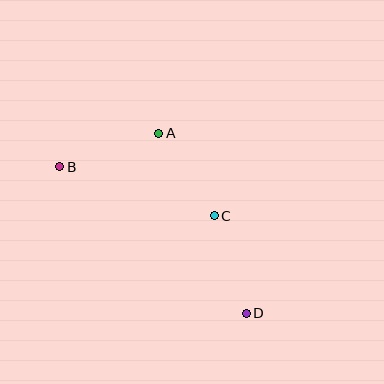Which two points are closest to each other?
Points A and C are closest to each other.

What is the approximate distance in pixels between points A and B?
The distance between A and B is approximately 104 pixels.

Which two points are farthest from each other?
Points B and D are farthest from each other.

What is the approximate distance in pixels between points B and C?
The distance between B and C is approximately 162 pixels.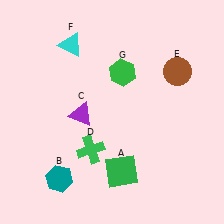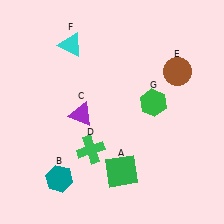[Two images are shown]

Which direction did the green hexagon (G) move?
The green hexagon (G) moved right.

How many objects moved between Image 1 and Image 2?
1 object moved between the two images.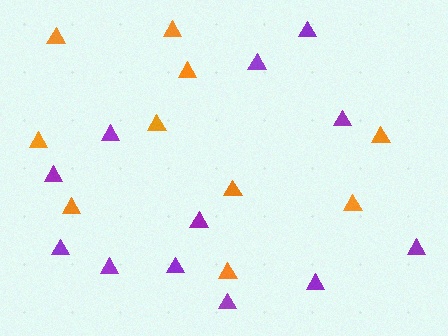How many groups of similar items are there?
There are 2 groups: one group of purple triangles (12) and one group of orange triangles (10).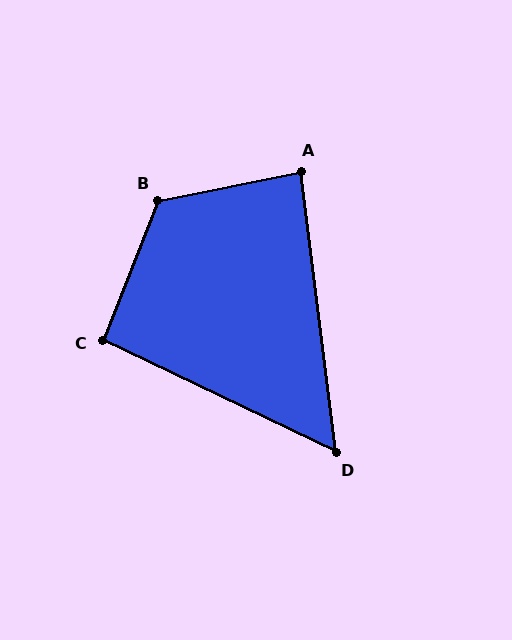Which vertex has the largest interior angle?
B, at approximately 123 degrees.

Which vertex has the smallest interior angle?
D, at approximately 57 degrees.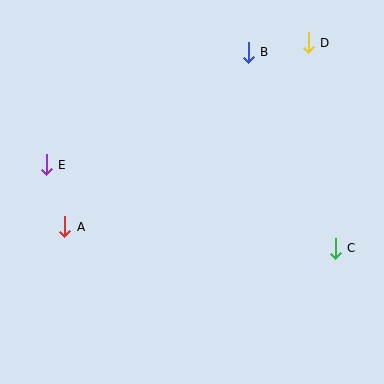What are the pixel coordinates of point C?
Point C is at (335, 248).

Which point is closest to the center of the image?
Point A at (65, 227) is closest to the center.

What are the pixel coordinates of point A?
Point A is at (65, 227).